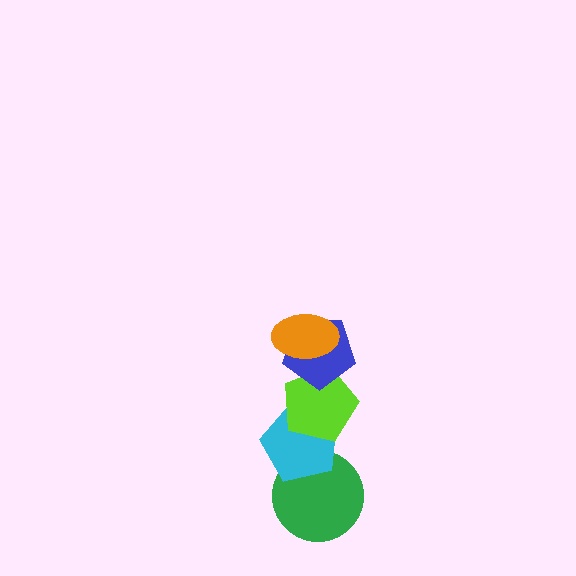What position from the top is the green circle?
The green circle is 5th from the top.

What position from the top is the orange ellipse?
The orange ellipse is 1st from the top.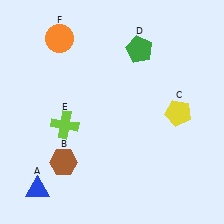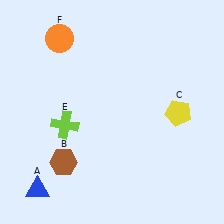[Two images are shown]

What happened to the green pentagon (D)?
The green pentagon (D) was removed in Image 2. It was in the top-right area of Image 1.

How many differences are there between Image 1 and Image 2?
There is 1 difference between the two images.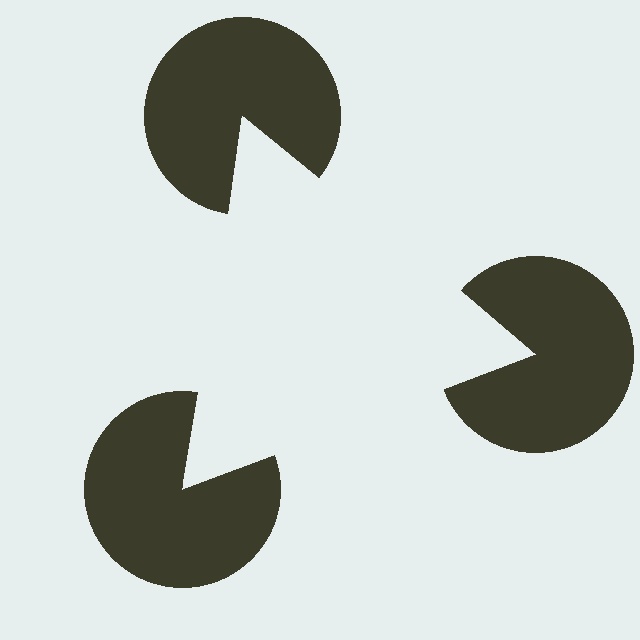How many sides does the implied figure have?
3 sides.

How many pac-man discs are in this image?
There are 3 — one at each vertex of the illusory triangle.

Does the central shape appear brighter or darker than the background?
It typically appears slightly brighter than the background, even though no actual brightness change is drawn.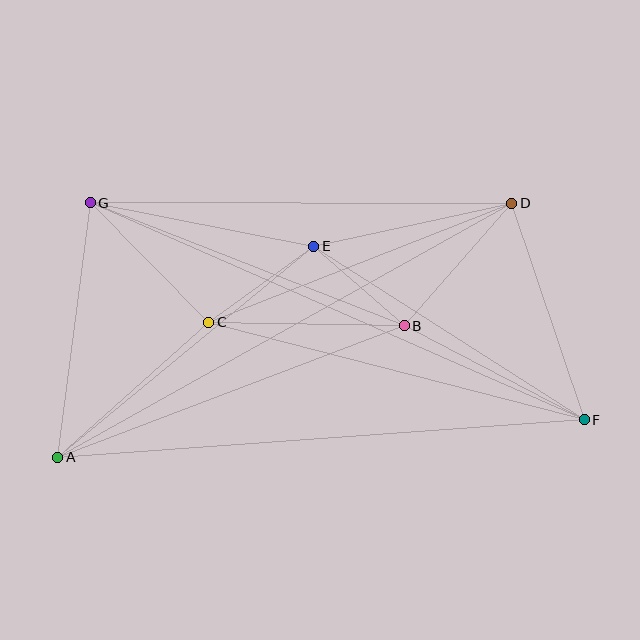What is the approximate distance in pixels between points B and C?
The distance between B and C is approximately 195 pixels.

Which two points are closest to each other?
Points B and E are closest to each other.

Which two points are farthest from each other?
Points F and G are farthest from each other.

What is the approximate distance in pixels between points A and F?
The distance between A and F is approximately 527 pixels.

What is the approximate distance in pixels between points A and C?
The distance between A and C is approximately 203 pixels.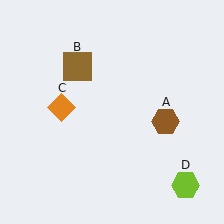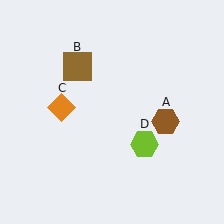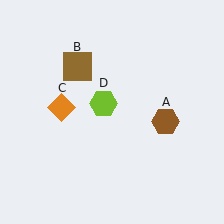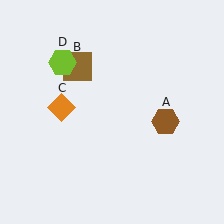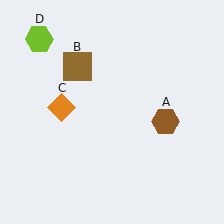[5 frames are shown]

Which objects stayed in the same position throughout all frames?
Brown hexagon (object A) and brown square (object B) and orange diamond (object C) remained stationary.